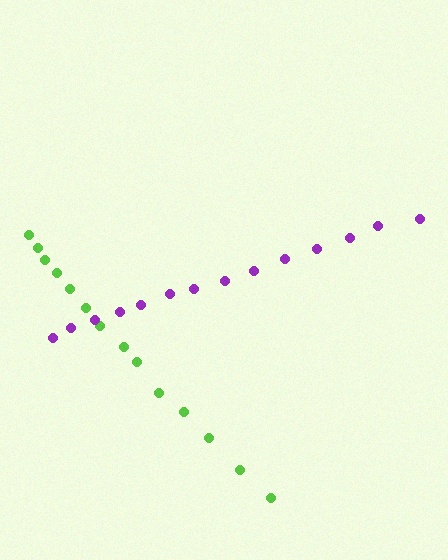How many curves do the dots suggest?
There are 2 distinct paths.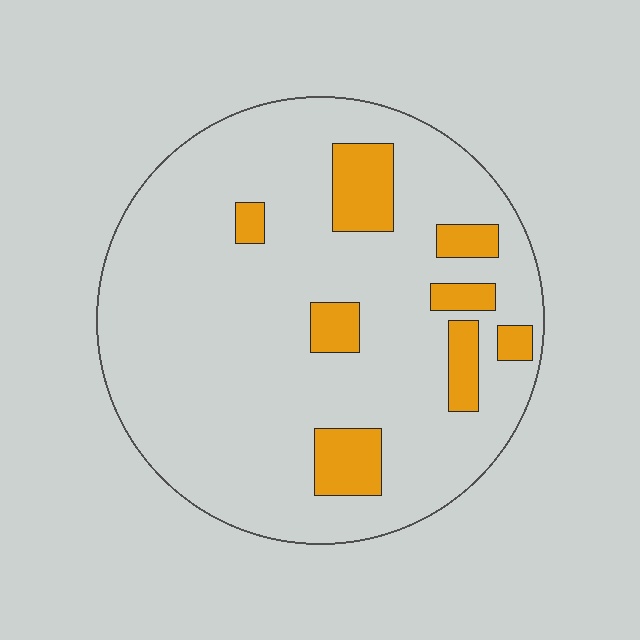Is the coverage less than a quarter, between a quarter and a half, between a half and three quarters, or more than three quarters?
Less than a quarter.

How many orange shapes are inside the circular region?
8.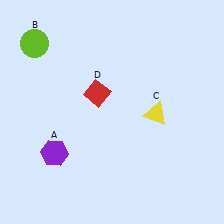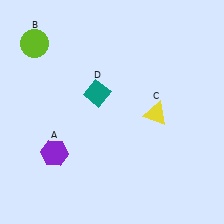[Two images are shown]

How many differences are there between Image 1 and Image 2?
There is 1 difference between the two images.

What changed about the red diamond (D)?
In Image 1, D is red. In Image 2, it changed to teal.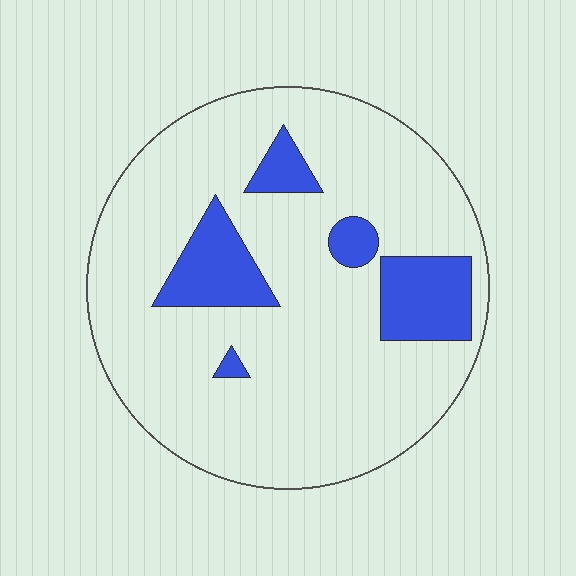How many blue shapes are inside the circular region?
5.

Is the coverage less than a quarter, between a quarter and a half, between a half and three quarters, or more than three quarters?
Less than a quarter.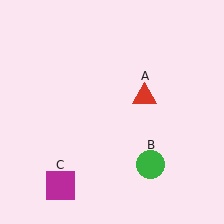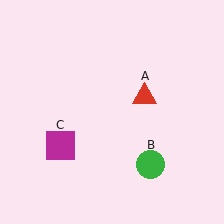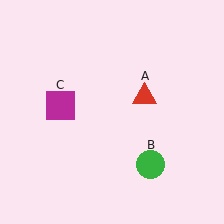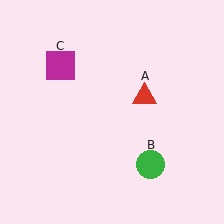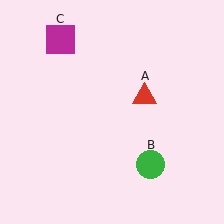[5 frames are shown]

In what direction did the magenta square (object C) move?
The magenta square (object C) moved up.